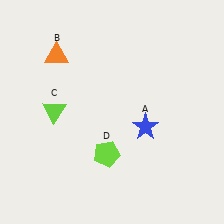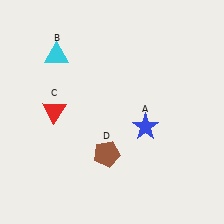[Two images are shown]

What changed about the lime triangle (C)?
In Image 1, C is lime. In Image 2, it changed to red.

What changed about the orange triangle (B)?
In Image 1, B is orange. In Image 2, it changed to cyan.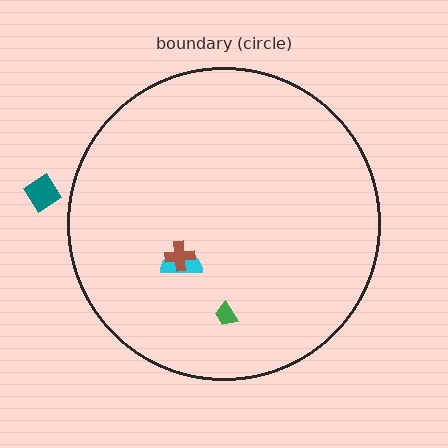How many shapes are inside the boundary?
3 inside, 1 outside.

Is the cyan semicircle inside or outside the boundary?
Inside.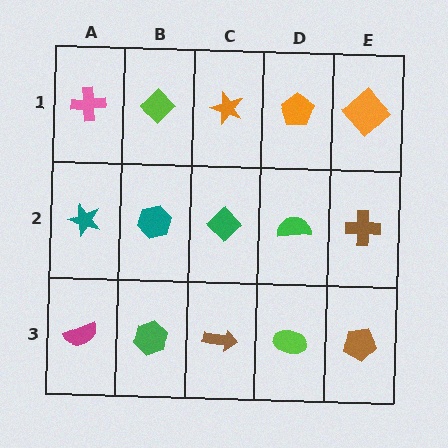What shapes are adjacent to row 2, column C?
An orange star (row 1, column C), a brown arrow (row 3, column C), a teal hexagon (row 2, column B), a green semicircle (row 2, column D).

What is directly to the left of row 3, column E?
A lime ellipse.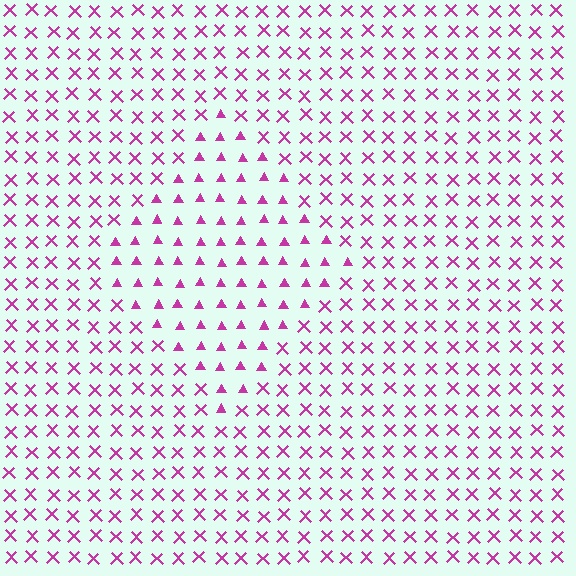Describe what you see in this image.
The image is filled with small magenta elements arranged in a uniform grid. A diamond-shaped region contains triangles, while the surrounding area contains X marks. The boundary is defined purely by the change in element shape.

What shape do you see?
I see a diamond.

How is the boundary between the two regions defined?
The boundary is defined by a change in element shape: triangles inside vs. X marks outside. All elements share the same color and spacing.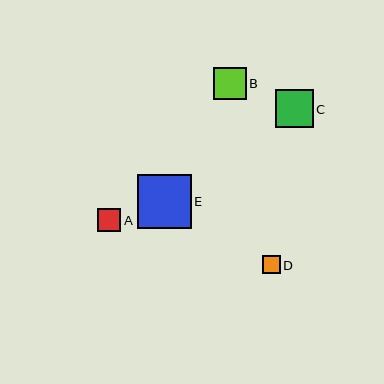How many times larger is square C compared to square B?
Square C is approximately 1.2 times the size of square B.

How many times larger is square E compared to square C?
Square E is approximately 1.4 times the size of square C.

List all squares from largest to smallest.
From largest to smallest: E, C, B, A, D.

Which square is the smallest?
Square D is the smallest with a size of approximately 17 pixels.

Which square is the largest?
Square E is the largest with a size of approximately 54 pixels.